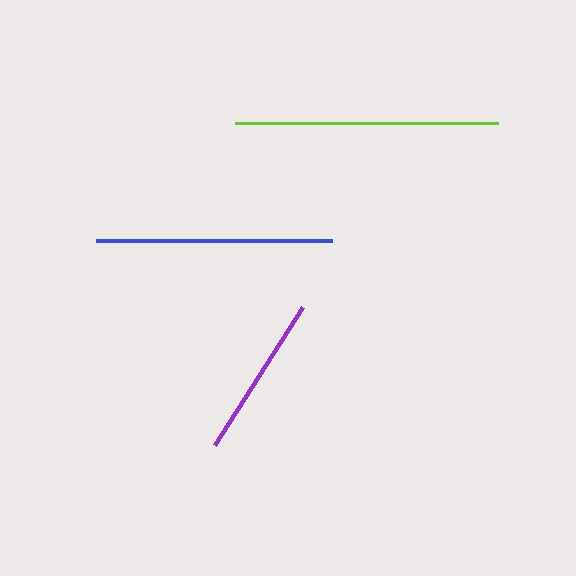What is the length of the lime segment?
The lime segment is approximately 263 pixels long.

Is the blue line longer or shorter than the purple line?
The blue line is longer than the purple line.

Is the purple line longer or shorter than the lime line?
The lime line is longer than the purple line.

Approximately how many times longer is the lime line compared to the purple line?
The lime line is approximately 1.6 times the length of the purple line.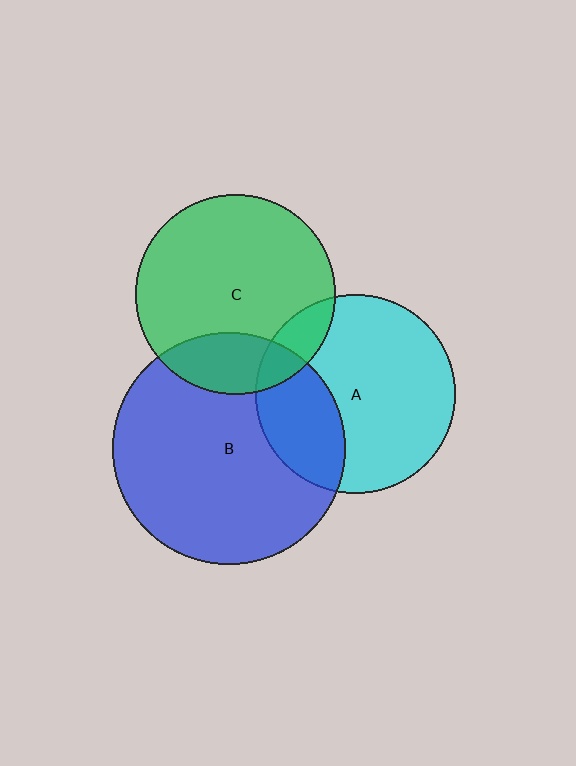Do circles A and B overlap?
Yes.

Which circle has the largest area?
Circle B (blue).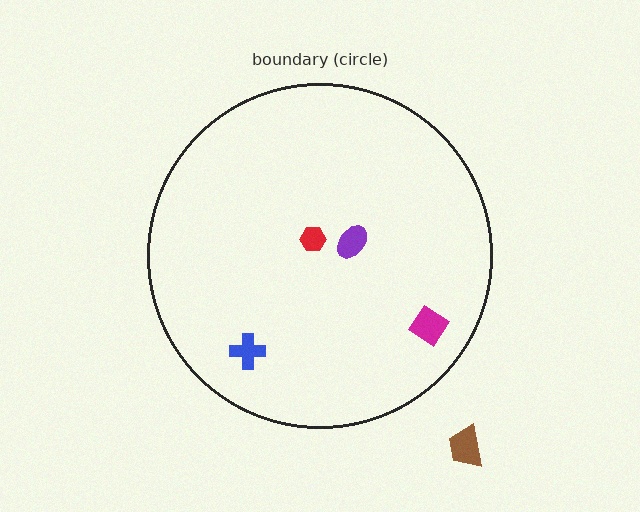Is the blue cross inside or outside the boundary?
Inside.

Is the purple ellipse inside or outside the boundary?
Inside.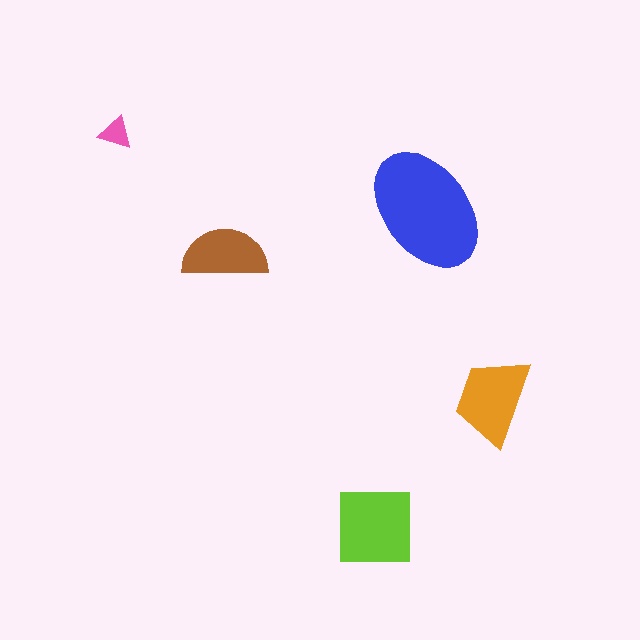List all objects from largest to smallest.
The blue ellipse, the lime square, the orange trapezoid, the brown semicircle, the pink triangle.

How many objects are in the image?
There are 5 objects in the image.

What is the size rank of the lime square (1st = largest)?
2nd.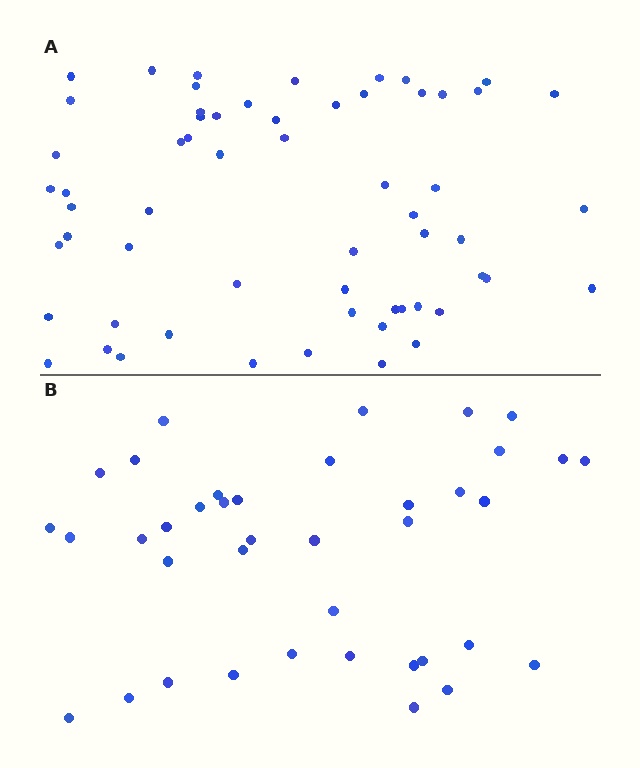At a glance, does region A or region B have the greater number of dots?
Region A (the top region) has more dots.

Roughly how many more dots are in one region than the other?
Region A has approximately 20 more dots than region B.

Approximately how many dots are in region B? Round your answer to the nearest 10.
About 40 dots. (The exact count is 39, which rounds to 40.)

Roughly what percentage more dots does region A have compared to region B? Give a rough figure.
About 55% more.